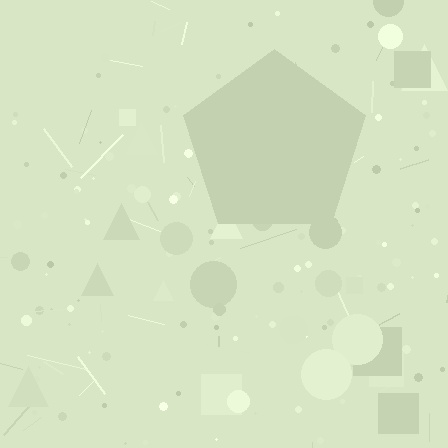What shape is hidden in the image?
A pentagon is hidden in the image.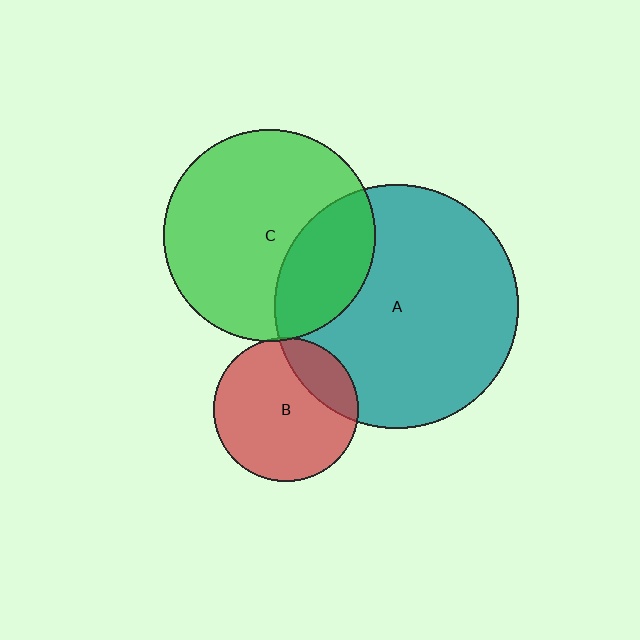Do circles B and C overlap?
Yes.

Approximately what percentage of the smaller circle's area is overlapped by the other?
Approximately 5%.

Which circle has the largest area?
Circle A (teal).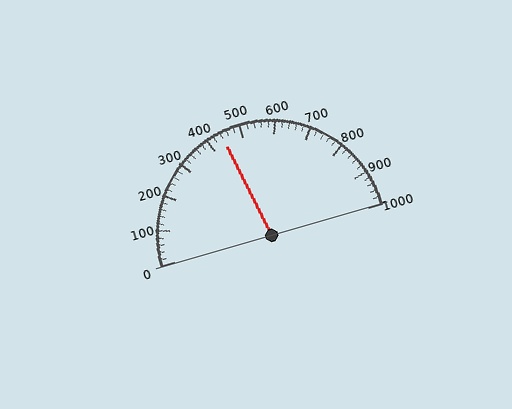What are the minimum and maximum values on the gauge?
The gauge ranges from 0 to 1000.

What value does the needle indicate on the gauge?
The needle indicates approximately 440.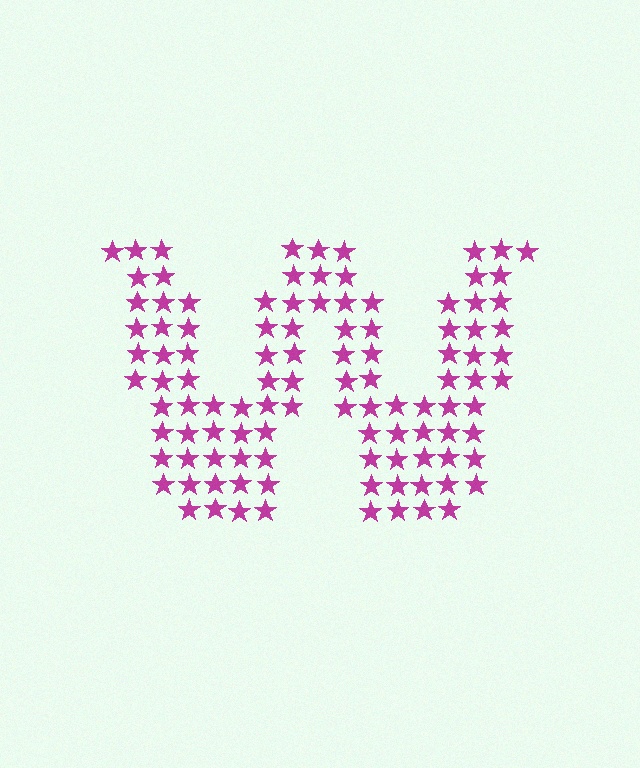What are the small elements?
The small elements are stars.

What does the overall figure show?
The overall figure shows the letter W.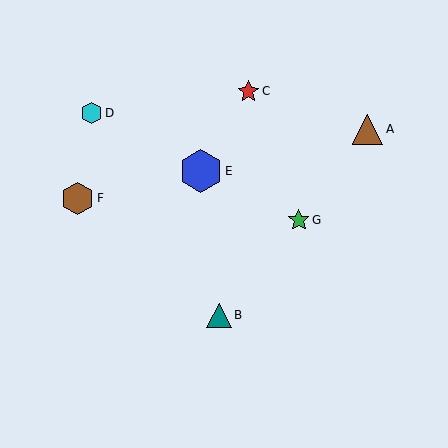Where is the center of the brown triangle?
The center of the brown triangle is at (368, 129).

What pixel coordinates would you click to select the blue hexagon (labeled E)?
Click at (201, 171) to select the blue hexagon E.